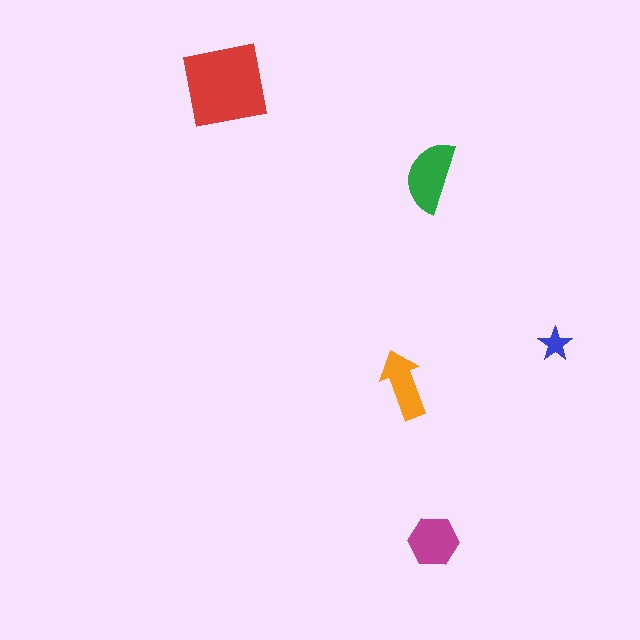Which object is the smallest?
The blue star.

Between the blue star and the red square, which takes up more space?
The red square.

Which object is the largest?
The red square.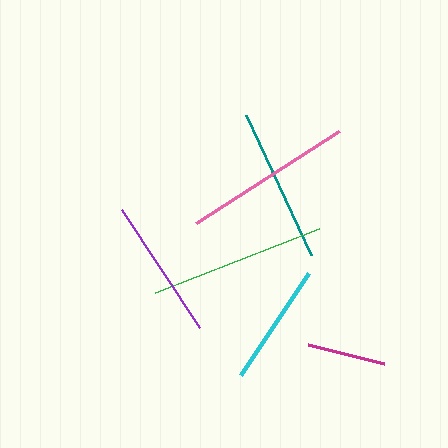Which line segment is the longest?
The green line is the longest at approximately 176 pixels.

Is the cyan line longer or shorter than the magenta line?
The cyan line is longer than the magenta line.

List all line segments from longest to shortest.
From longest to shortest: green, pink, teal, purple, cyan, magenta.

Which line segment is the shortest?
The magenta line is the shortest at approximately 78 pixels.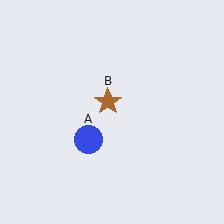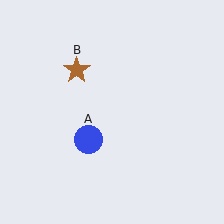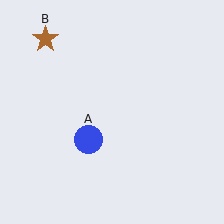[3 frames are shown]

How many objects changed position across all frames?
1 object changed position: brown star (object B).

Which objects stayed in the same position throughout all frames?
Blue circle (object A) remained stationary.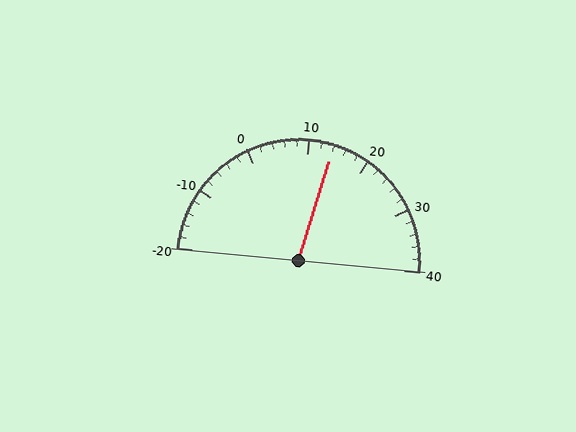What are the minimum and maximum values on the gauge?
The gauge ranges from -20 to 40.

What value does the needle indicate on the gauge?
The needle indicates approximately 14.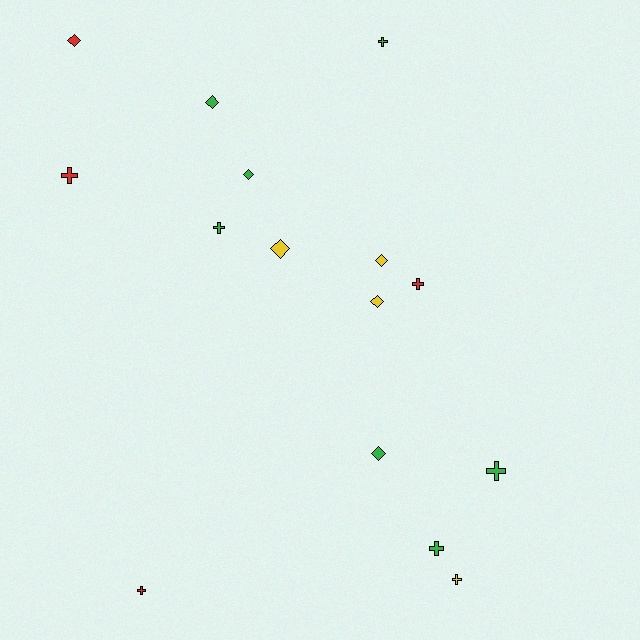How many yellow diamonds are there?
There are 3 yellow diamonds.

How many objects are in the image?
There are 15 objects.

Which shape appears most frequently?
Cross, with 8 objects.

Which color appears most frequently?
Green, with 7 objects.